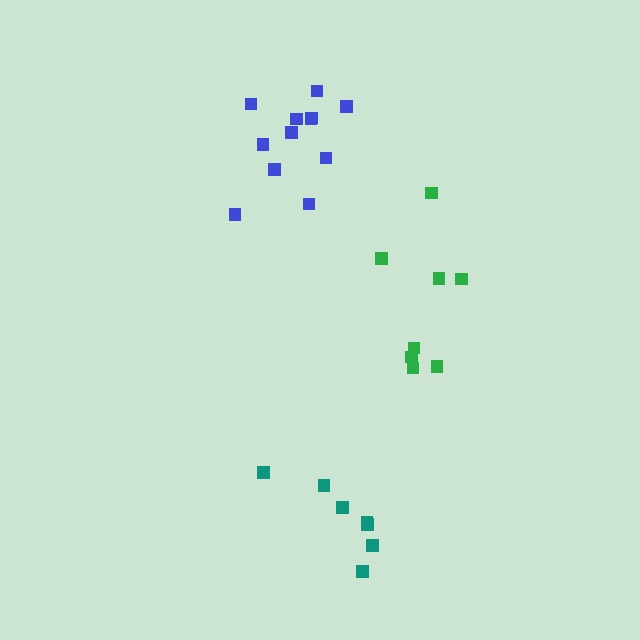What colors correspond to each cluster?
The clusters are colored: blue, teal, green.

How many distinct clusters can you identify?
There are 3 distinct clusters.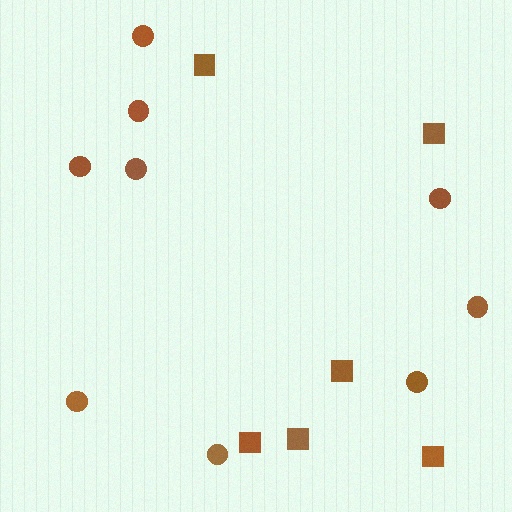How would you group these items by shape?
There are 2 groups: one group of squares (6) and one group of circles (9).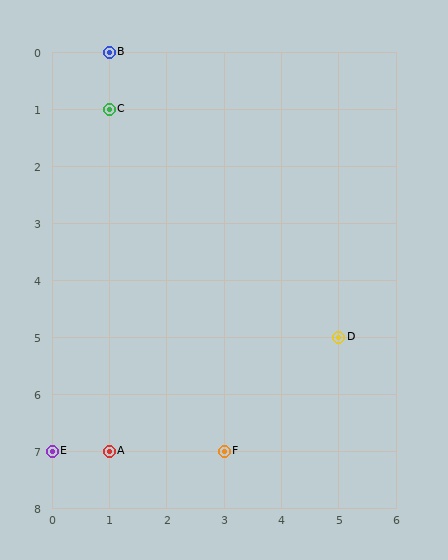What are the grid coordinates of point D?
Point D is at grid coordinates (5, 5).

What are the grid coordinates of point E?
Point E is at grid coordinates (0, 7).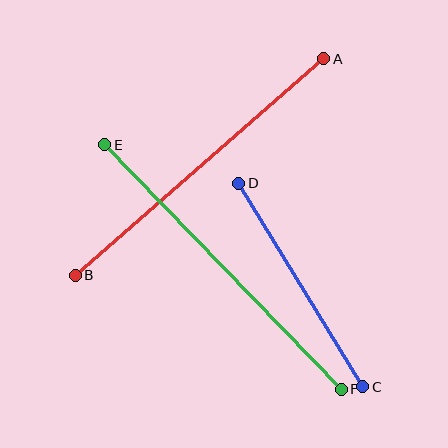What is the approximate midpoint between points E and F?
The midpoint is at approximately (223, 267) pixels.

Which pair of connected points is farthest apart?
Points E and F are farthest apart.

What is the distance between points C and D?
The distance is approximately 238 pixels.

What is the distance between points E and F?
The distance is approximately 340 pixels.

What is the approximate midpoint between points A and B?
The midpoint is at approximately (199, 167) pixels.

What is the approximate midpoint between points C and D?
The midpoint is at approximately (301, 285) pixels.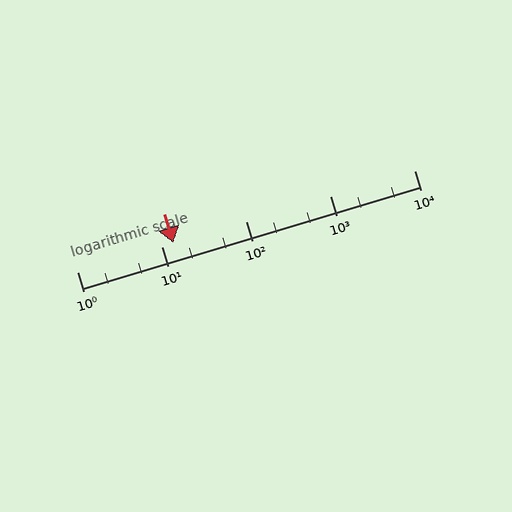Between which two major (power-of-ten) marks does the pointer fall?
The pointer is between 10 and 100.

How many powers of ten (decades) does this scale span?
The scale spans 4 decades, from 1 to 10000.